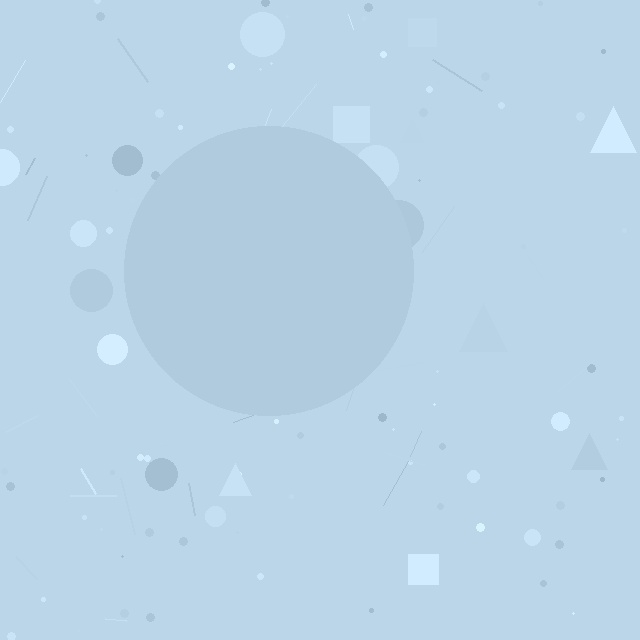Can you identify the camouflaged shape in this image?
The camouflaged shape is a circle.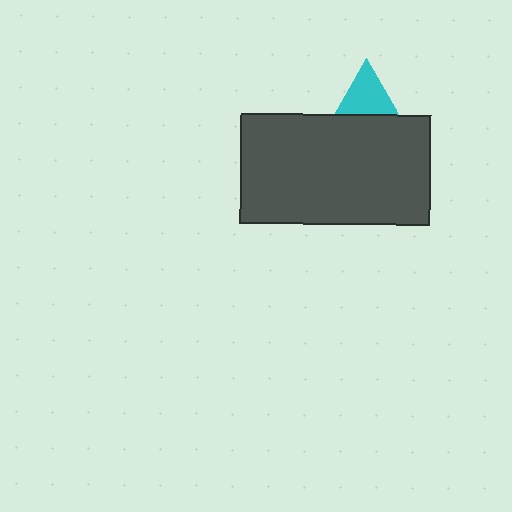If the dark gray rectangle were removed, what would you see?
You would see the complete cyan triangle.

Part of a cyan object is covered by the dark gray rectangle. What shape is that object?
It is a triangle.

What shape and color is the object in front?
The object in front is a dark gray rectangle.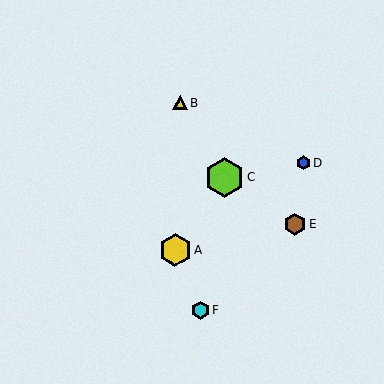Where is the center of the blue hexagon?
The center of the blue hexagon is at (304, 162).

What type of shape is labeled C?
Shape C is a lime hexagon.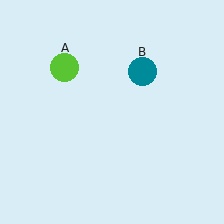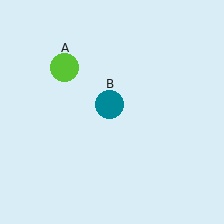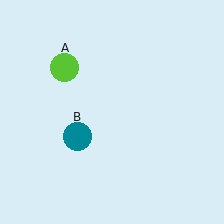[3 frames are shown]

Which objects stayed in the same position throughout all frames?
Lime circle (object A) remained stationary.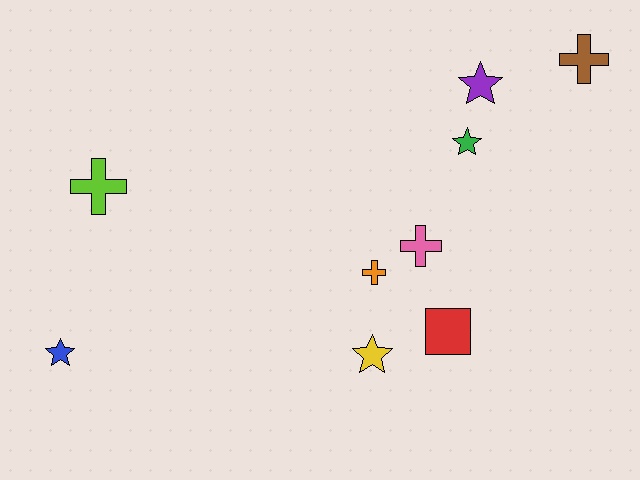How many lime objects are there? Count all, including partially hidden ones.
There is 1 lime object.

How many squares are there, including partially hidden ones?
There is 1 square.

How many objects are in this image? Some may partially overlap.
There are 9 objects.